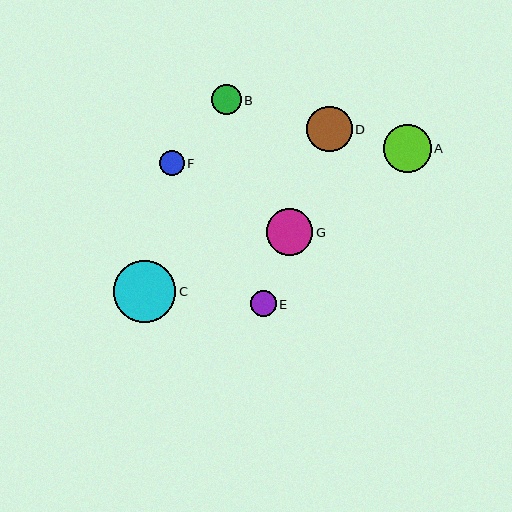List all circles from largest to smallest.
From largest to smallest: C, A, G, D, B, E, F.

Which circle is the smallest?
Circle F is the smallest with a size of approximately 25 pixels.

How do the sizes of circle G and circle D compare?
Circle G and circle D are approximately the same size.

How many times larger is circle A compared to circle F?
Circle A is approximately 1.9 times the size of circle F.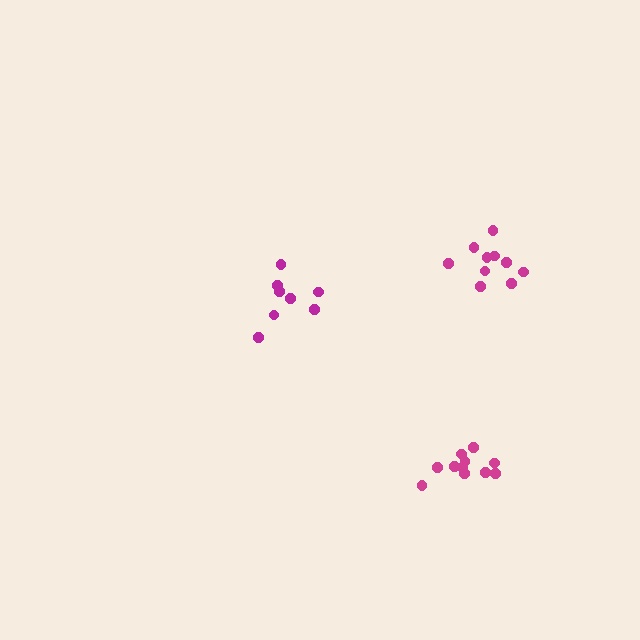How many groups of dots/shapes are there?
There are 3 groups.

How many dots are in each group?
Group 1: 8 dots, Group 2: 10 dots, Group 3: 11 dots (29 total).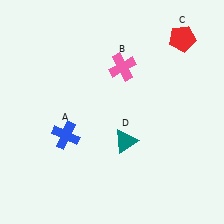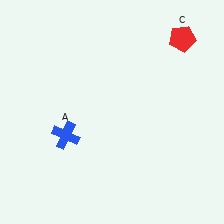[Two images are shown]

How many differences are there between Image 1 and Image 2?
There are 2 differences between the two images.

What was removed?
The pink cross (B), the teal triangle (D) were removed in Image 2.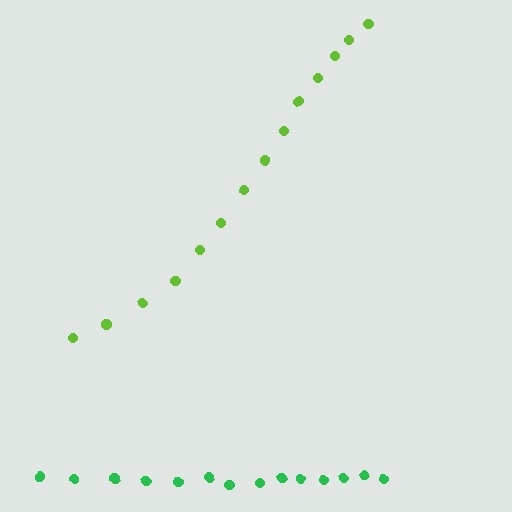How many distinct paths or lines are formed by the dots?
There are 2 distinct paths.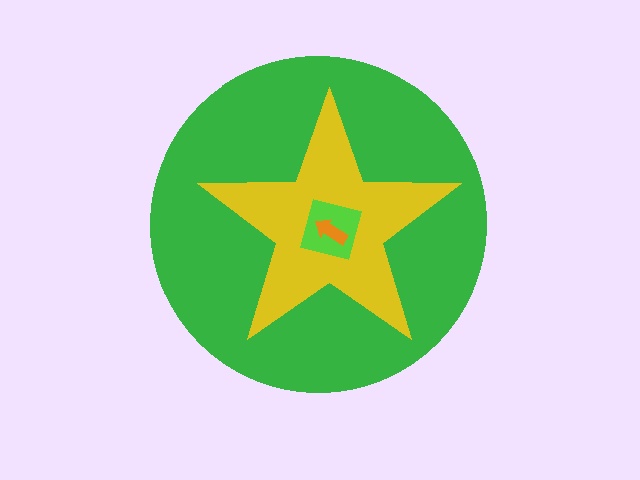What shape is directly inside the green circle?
The yellow star.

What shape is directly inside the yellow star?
The lime square.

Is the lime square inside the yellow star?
Yes.